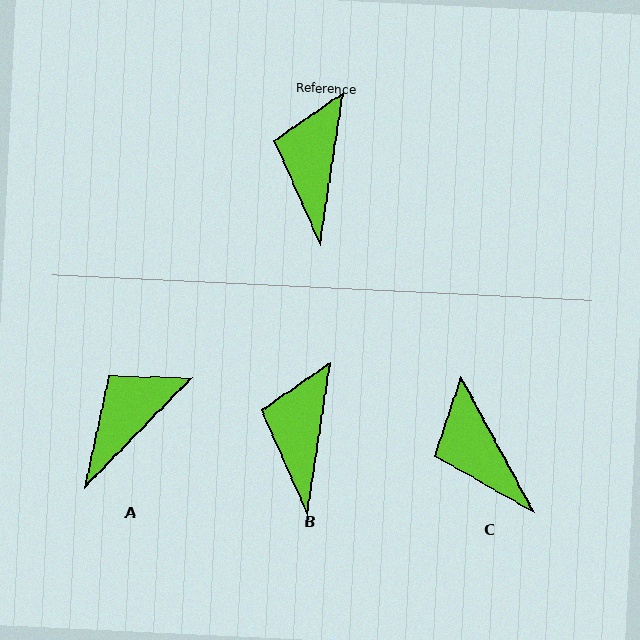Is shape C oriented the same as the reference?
No, it is off by about 37 degrees.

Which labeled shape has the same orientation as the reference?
B.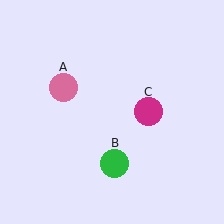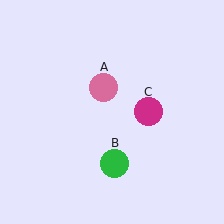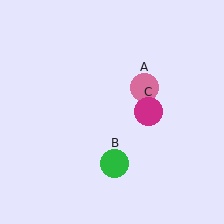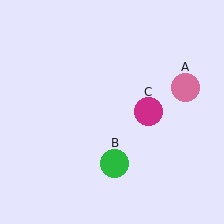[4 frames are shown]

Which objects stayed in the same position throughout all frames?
Green circle (object B) and magenta circle (object C) remained stationary.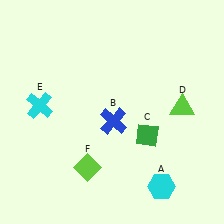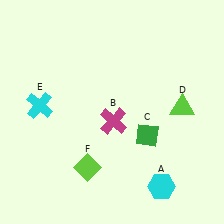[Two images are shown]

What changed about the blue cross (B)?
In Image 1, B is blue. In Image 2, it changed to magenta.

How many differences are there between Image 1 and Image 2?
There is 1 difference between the two images.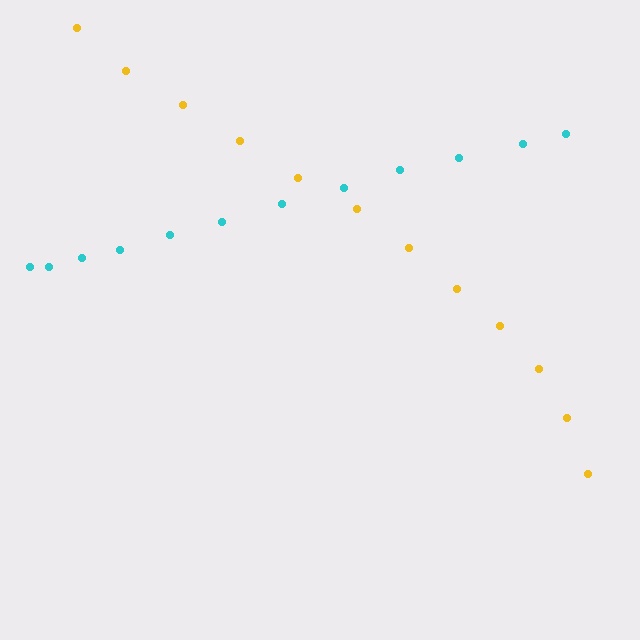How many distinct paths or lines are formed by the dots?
There are 2 distinct paths.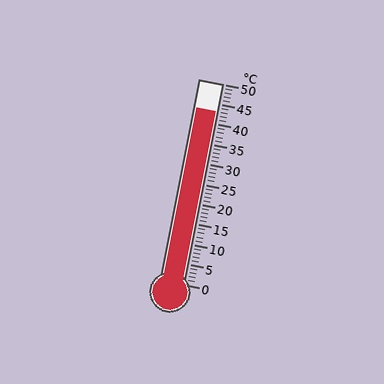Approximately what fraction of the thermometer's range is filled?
The thermometer is filled to approximately 85% of its range.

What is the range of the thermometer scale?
The thermometer scale ranges from 0°C to 50°C.